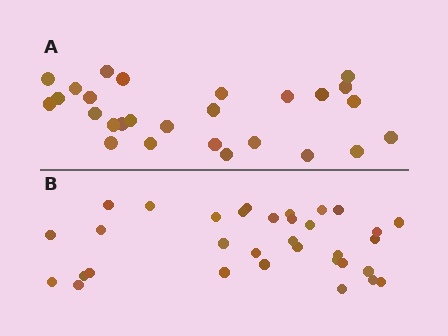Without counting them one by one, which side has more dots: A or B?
Region B (the bottom region) has more dots.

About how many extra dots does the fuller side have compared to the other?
Region B has about 6 more dots than region A.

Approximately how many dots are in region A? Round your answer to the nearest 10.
About 30 dots. (The exact count is 27, which rounds to 30.)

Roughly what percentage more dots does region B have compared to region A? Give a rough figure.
About 20% more.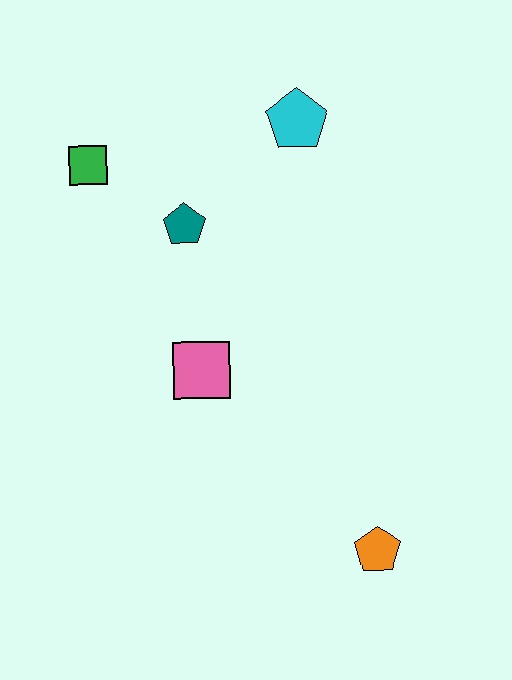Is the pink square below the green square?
Yes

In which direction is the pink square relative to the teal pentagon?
The pink square is below the teal pentagon.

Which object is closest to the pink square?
The teal pentagon is closest to the pink square.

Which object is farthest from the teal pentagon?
The orange pentagon is farthest from the teal pentagon.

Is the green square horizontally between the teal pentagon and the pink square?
No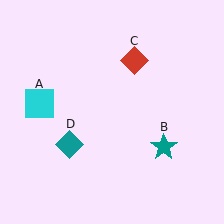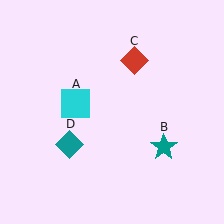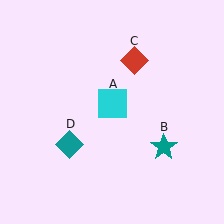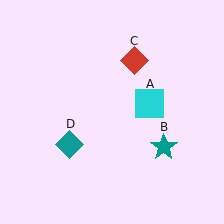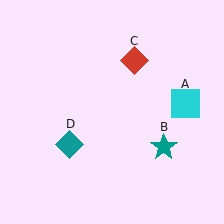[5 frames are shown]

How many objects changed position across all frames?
1 object changed position: cyan square (object A).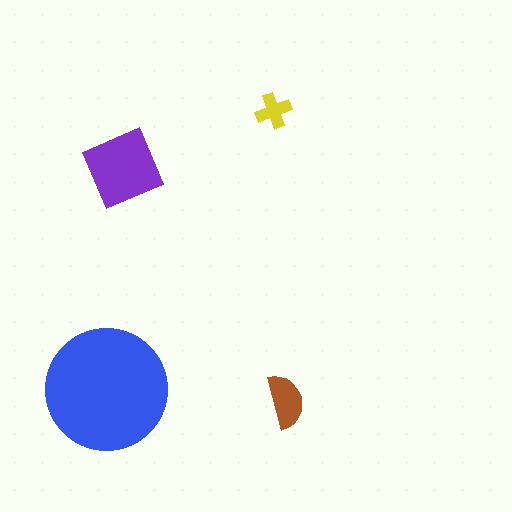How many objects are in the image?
There are 4 objects in the image.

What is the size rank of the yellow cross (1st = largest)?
4th.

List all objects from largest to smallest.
The blue circle, the purple diamond, the brown semicircle, the yellow cross.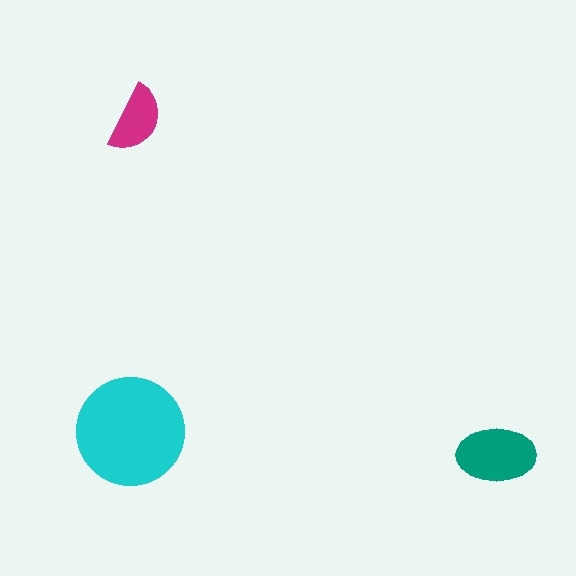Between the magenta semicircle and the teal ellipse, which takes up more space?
The teal ellipse.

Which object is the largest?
The cyan circle.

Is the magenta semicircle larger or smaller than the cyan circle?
Smaller.